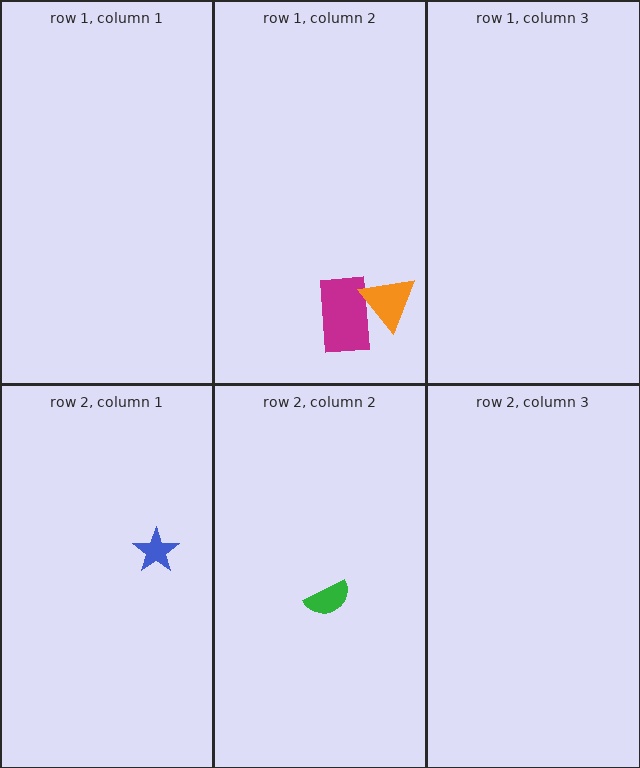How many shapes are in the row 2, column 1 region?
1.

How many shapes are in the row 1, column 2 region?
2.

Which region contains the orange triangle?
The row 1, column 2 region.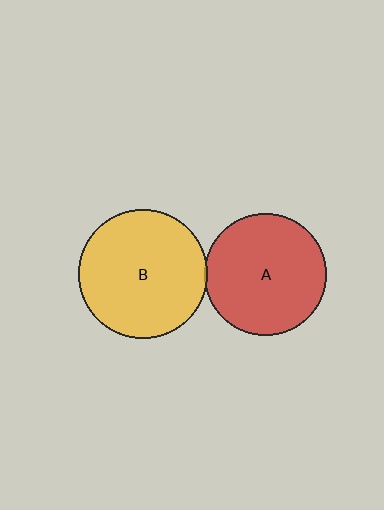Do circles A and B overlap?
Yes.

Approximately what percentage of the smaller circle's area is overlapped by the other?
Approximately 5%.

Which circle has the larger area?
Circle B (yellow).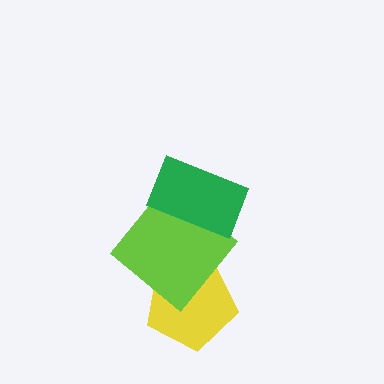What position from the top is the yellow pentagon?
The yellow pentagon is 3rd from the top.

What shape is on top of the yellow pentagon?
The lime diamond is on top of the yellow pentagon.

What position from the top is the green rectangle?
The green rectangle is 1st from the top.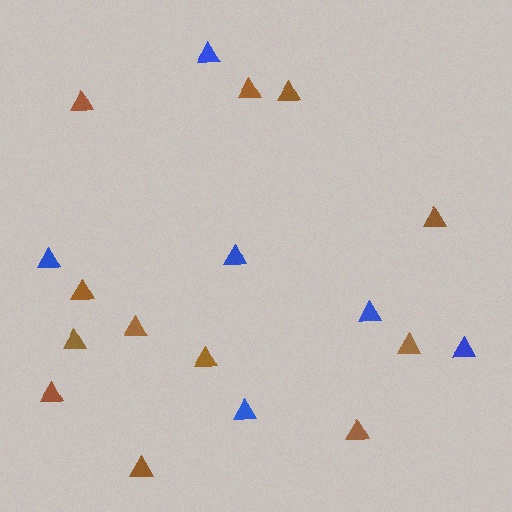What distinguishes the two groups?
There are 2 groups: one group of blue triangles (6) and one group of brown triangles (12).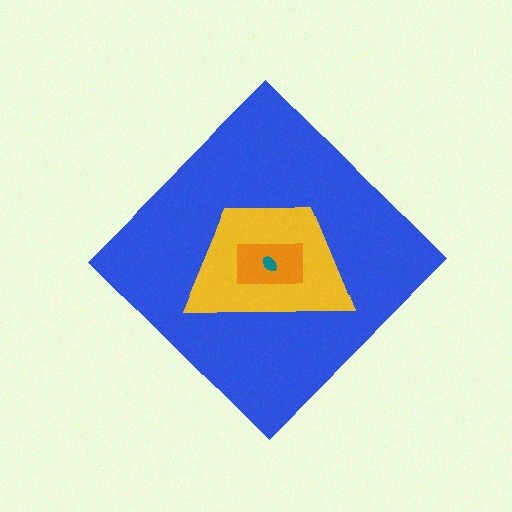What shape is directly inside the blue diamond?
The yellow trapezoid.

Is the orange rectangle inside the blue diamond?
Yes.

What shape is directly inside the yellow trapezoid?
The orange rectangle.